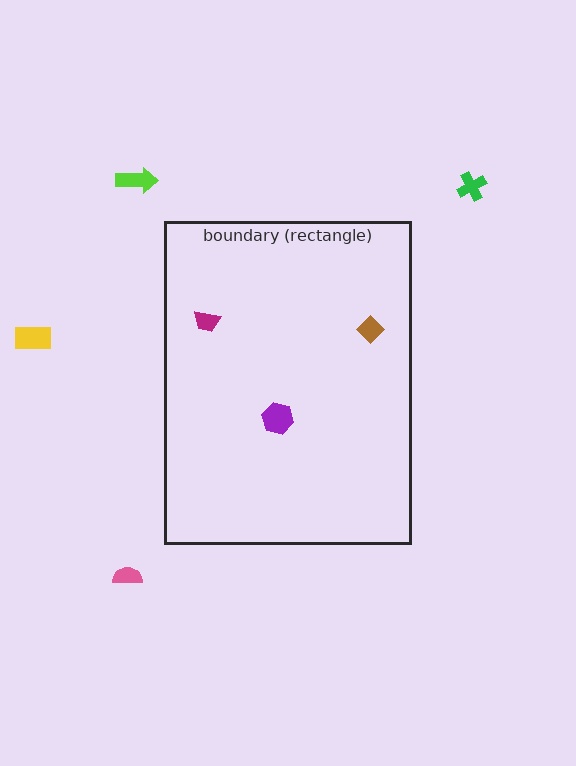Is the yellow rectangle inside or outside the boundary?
Outside.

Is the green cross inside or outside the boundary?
Outside.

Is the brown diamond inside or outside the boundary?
Inside.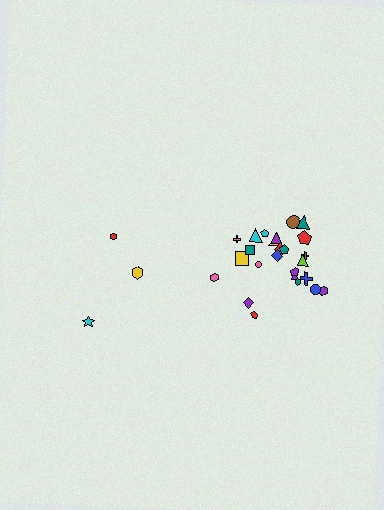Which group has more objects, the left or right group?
The right group.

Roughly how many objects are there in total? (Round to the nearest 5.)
Roughly 30 objects in total.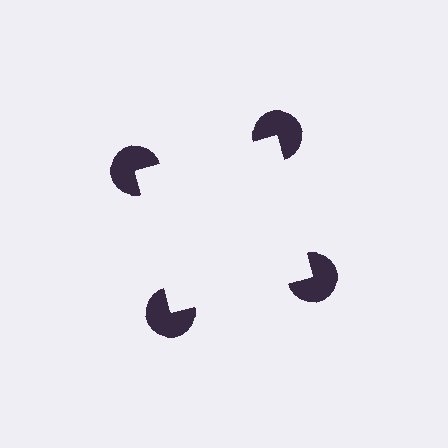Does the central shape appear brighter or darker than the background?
It typically appears slightly brighter than the background, even though no actual brightness change is drawn.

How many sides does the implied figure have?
4 sides.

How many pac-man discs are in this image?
There are 4 — one at each vertex of the illusory square.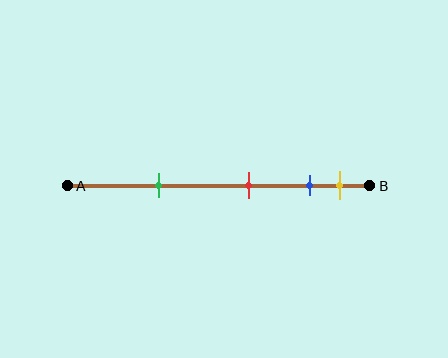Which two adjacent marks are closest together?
The blue and yellow marks are the closest adjacent pair.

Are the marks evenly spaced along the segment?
No, the marks are not evenly spaced.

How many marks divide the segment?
There are 4 marks dividing the segment.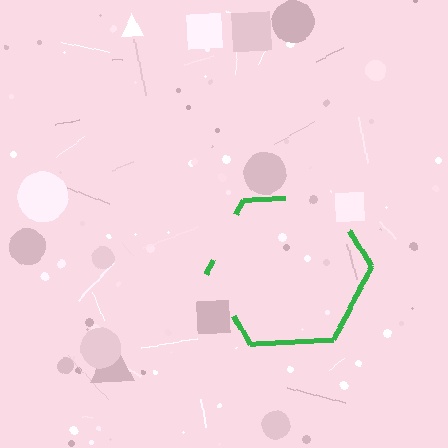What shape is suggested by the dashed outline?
The dashed outline suggests a hexagon.